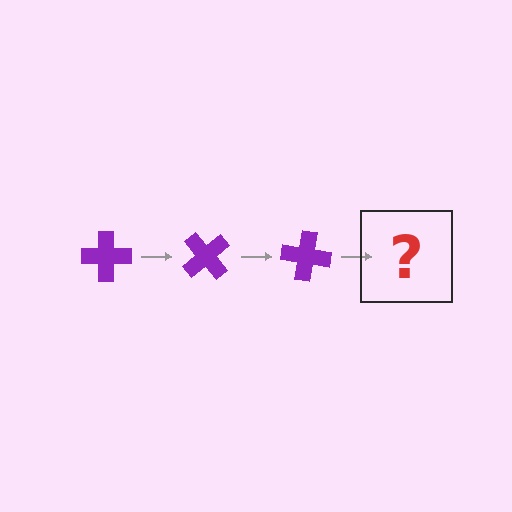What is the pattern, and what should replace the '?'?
The pattern is that the cross rotates 50 degrees each step. The '?' should be a purple cross rotated 150 degrees.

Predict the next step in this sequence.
The next step is a purple cross rotated 150 degrees.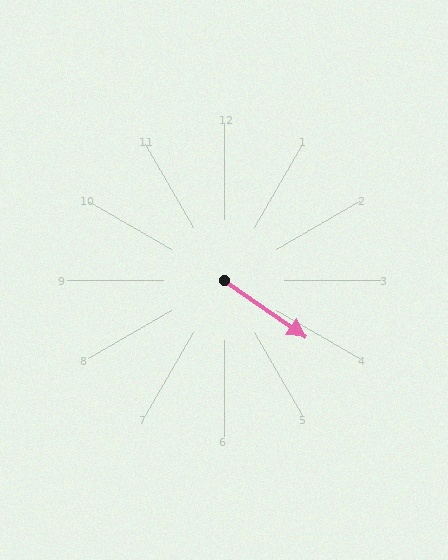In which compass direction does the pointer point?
Southeast.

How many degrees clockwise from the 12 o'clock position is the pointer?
Approximately 125 degrees.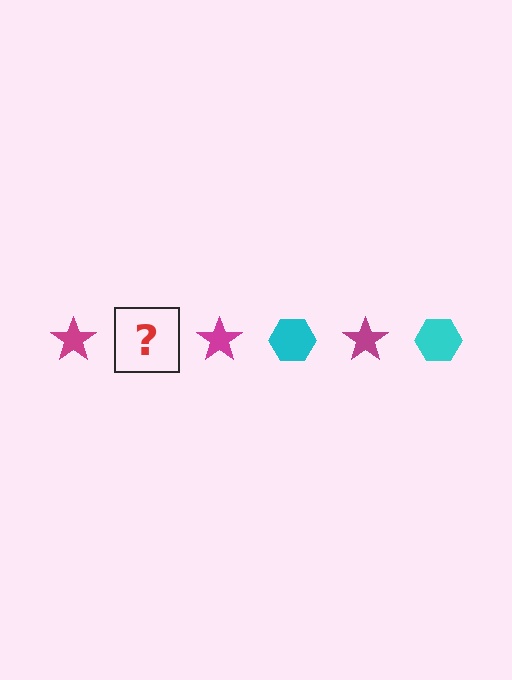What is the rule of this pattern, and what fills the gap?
The rule is that the pattern alternates between magenta star and cyan hexagon. The gap should be filled with a cyan hexagon.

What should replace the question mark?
The question mark should be replaced with a cyan hexagon.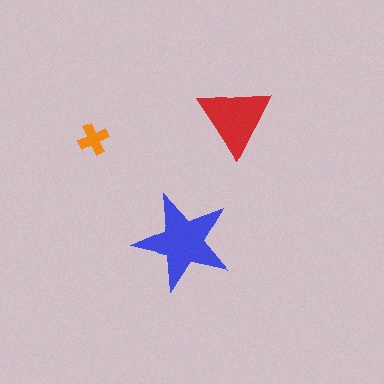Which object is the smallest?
The orange cross.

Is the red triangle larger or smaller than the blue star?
Smaller.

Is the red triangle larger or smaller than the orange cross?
Larger.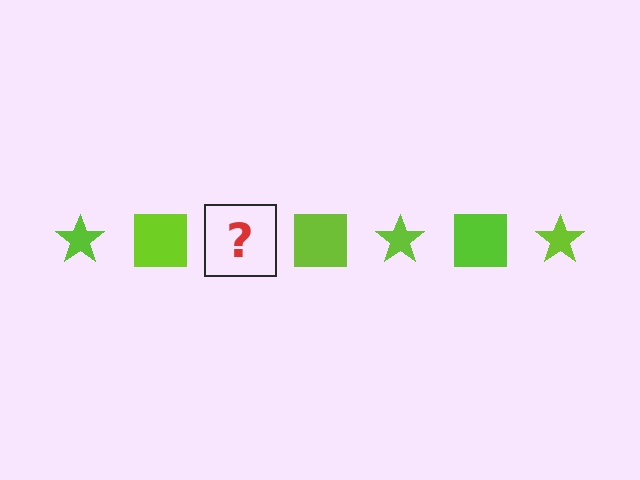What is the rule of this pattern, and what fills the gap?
The rule is that the pattern cycles through star, square shapes in lime. The gap should be filled with a lime star.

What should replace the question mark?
The question mark should be replaced with a lime star.